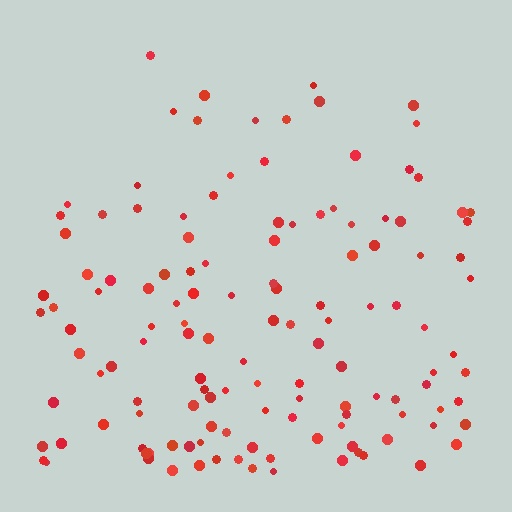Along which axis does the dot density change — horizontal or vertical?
Vertical.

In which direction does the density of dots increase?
From top to bottom, with the bottom side densest.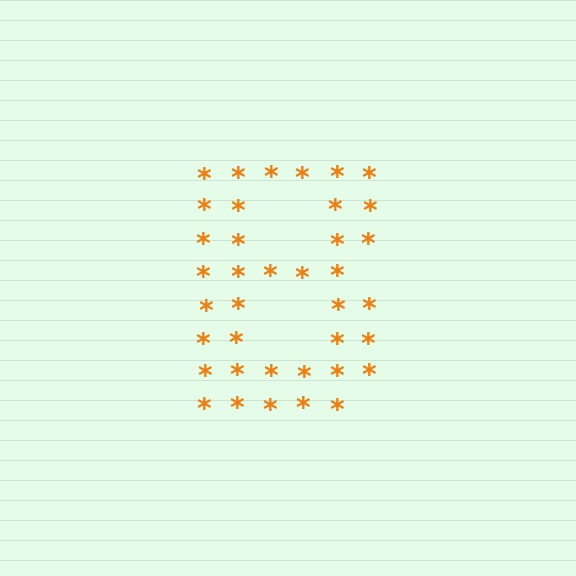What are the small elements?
The small elements are asterisks.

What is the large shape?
The large shape is the letter B.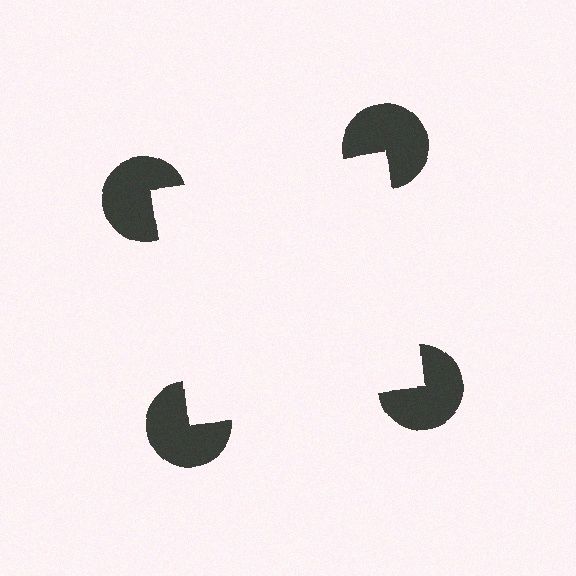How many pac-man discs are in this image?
There are 4 — one at each vertex of the illusory square.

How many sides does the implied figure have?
4 sides.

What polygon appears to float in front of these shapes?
An illusory square — its edges are inferred from the aligned wedge cuts in the pac-man discs, not physically drawn.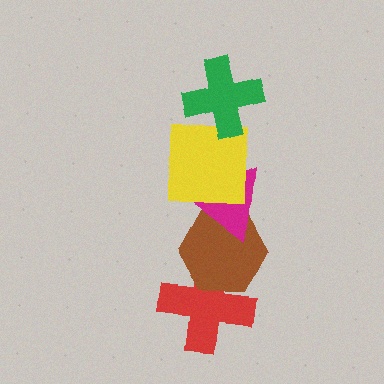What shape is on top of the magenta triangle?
The yellow square is on top of the magenta triangle.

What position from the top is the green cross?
The green cross is 1st from the top.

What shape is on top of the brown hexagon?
The magenta triangle is on top of the brown hexagon.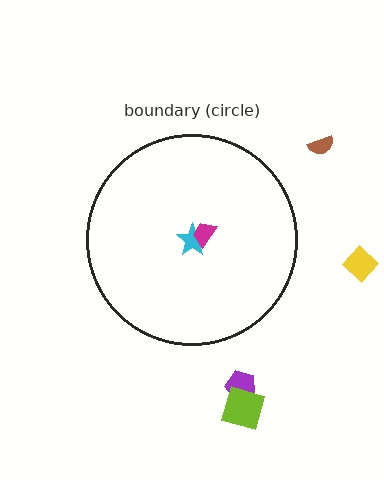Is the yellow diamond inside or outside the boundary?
Outside.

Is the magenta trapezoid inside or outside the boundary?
Inside.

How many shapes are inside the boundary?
2 inside, 4 outside.